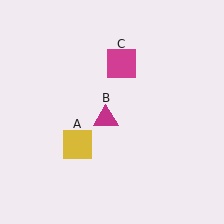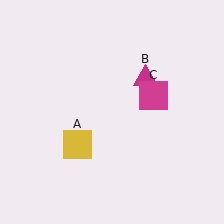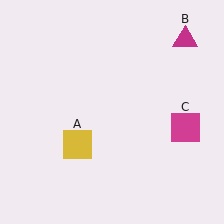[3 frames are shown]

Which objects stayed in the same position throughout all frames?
Yellow square (object A) remained stationary.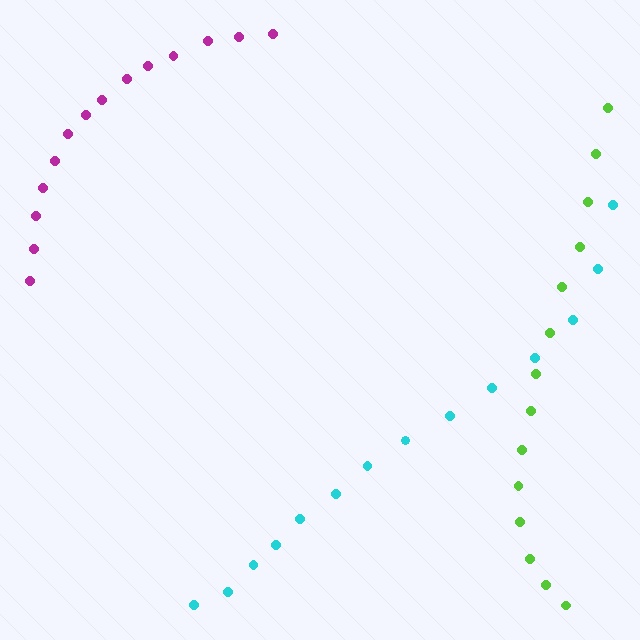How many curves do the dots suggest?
There are 3 distinct paths.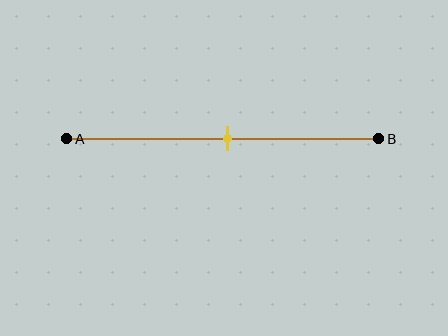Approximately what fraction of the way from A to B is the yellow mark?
The yellow mark is approximately 50% of the way from A to B.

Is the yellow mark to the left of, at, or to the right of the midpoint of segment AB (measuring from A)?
The yellow mark is approximately at the midpoint of segment AB.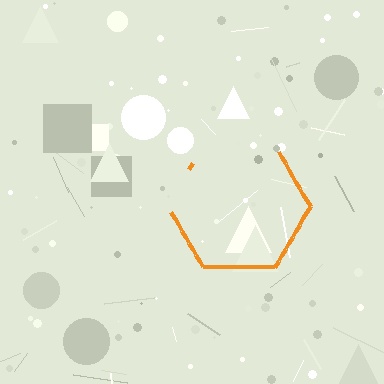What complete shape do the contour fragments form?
The contour fragments form a hexagon.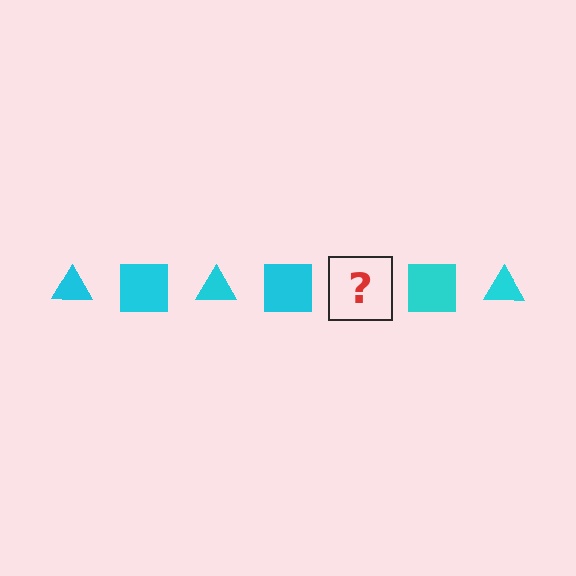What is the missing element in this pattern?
The missing element is a cyan triangle.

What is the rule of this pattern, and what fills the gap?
The rule is that the pattern cycles through triangle, square shapes in cyan. The gap should be filled with a cyan triangle.